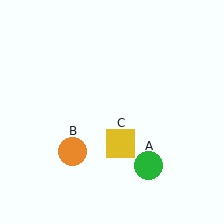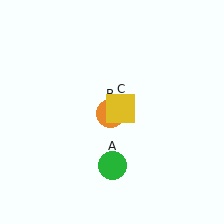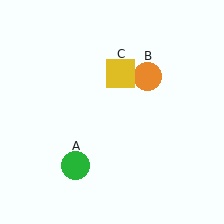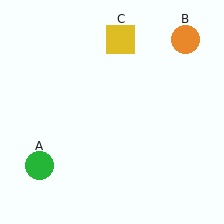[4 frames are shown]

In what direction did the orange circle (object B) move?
The orange circle (object B) moved up and to the right.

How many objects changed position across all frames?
3 objects changed position: green circle (object A), orange circle (object B), yellow square (object C).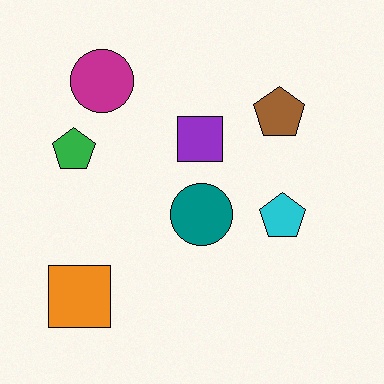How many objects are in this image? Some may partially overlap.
There are 7 objects.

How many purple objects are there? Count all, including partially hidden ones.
There is 1 purple object.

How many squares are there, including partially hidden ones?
There are 2 squares.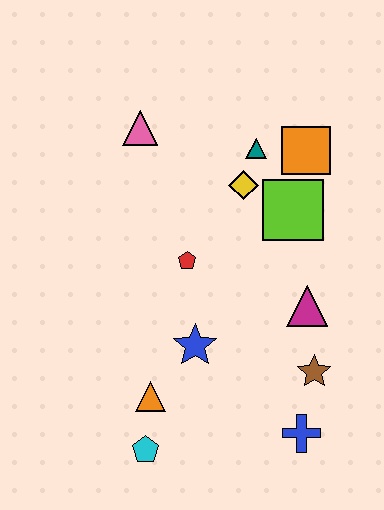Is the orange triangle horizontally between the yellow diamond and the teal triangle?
No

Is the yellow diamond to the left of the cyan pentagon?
No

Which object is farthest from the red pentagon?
The blue cross is farthest from the red pentagon.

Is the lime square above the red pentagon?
Yes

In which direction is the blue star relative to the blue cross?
The blue star is to the left of the blue cross.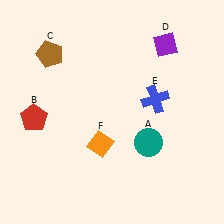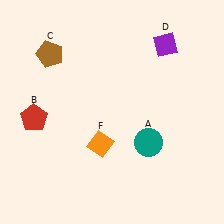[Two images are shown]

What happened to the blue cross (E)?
The blue cross (E) was removed in Image 2. It was in the top-right area of Image 1.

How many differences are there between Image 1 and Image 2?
There is 1 difference between the two images.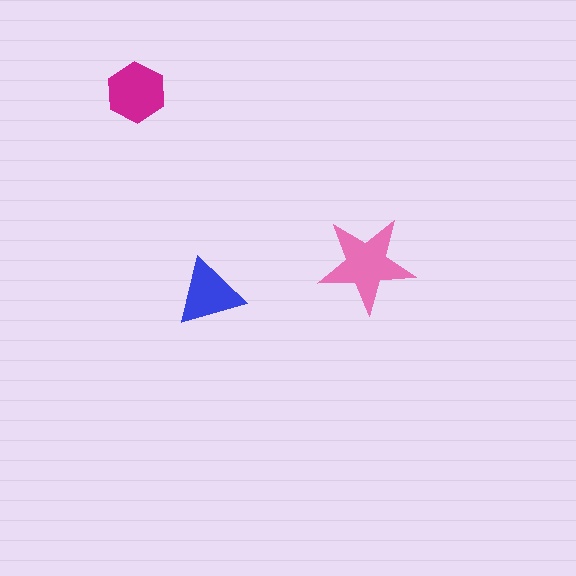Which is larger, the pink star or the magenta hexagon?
The pink star.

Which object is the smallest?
The blue triangle.